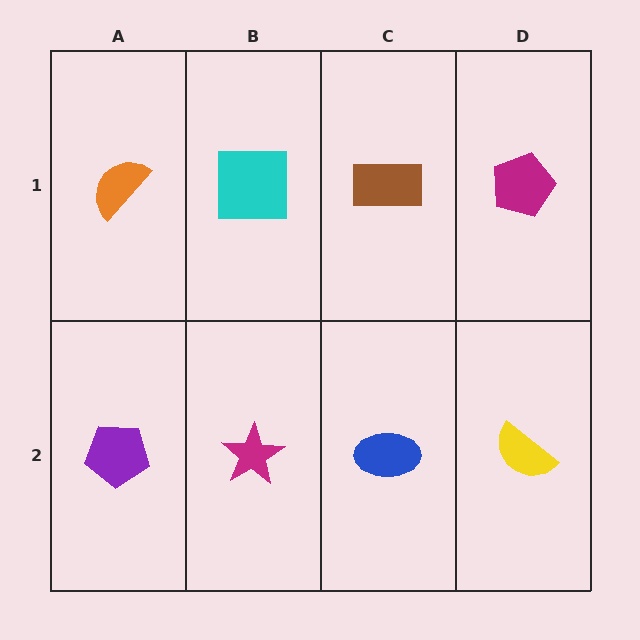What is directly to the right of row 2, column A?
A magenta star.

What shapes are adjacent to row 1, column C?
A blue ellipse (row 2, column C), a cyan square (row 1, column B), a magenta pentagon (row 1, column D).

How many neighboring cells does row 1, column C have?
3.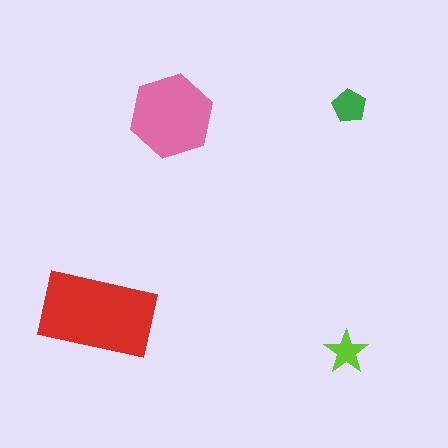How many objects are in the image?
There are 4 objects in the image.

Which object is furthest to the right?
The green pentagon is rightmost.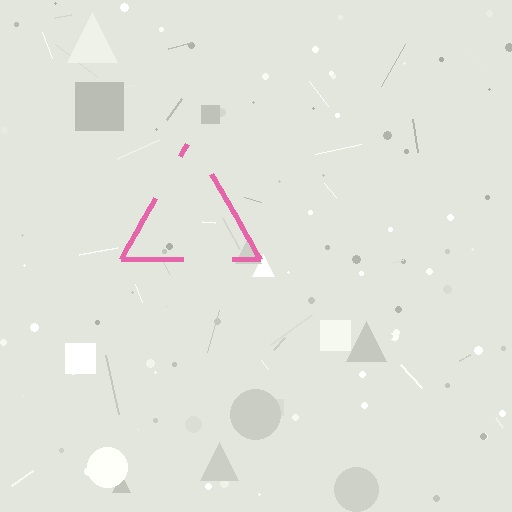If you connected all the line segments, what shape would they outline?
They would outline a triangle.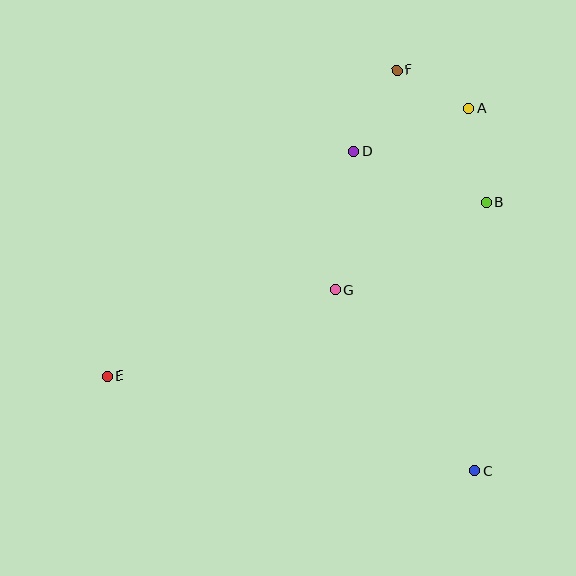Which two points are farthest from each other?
Points A and E are farthest from each other.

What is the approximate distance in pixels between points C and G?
The distance between C and G is approximately 228 pixels.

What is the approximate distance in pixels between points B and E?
The distance between B and E is approximately 418 pixels.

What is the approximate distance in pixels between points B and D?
The distance between B and D is approximately 142 pixels.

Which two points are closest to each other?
Points A and F are closest to each other.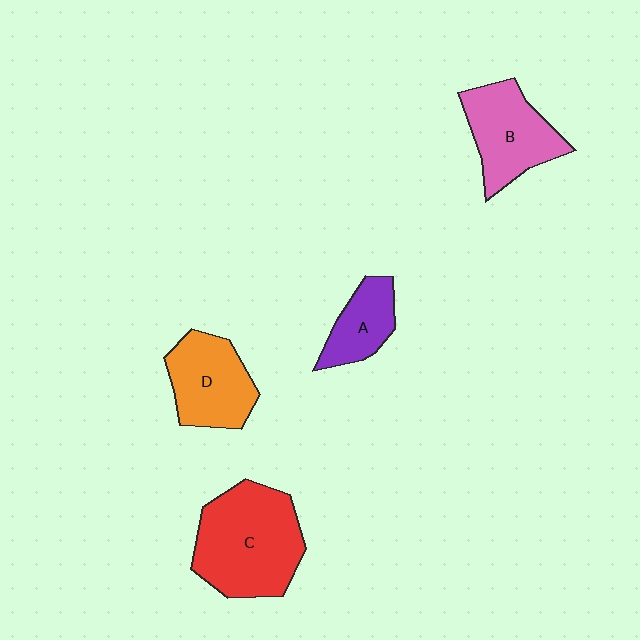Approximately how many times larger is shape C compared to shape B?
Approximately 1.4 times.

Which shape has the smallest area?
Shape A (purple).